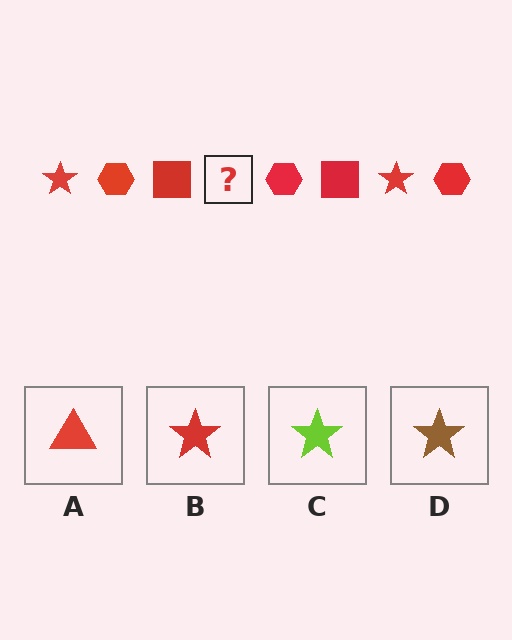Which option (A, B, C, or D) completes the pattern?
B.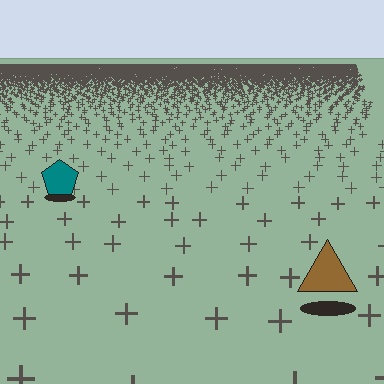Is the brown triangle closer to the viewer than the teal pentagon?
Yes. The brown triangle is closer — you can tell from the texture gradient: the ground texture is coarser near it.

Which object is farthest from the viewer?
The teal pentagon is farthest from the viewer. It appears smaller and the ground texture around it is denser.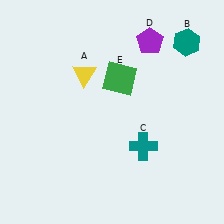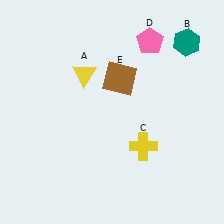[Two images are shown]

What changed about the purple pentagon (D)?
In Image 1, D is purple. In Image 2, it changed to pink.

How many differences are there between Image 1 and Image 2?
There are 3 differences between the two images.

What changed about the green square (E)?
In Image 1, E is green. In Image 2, it changed to brown.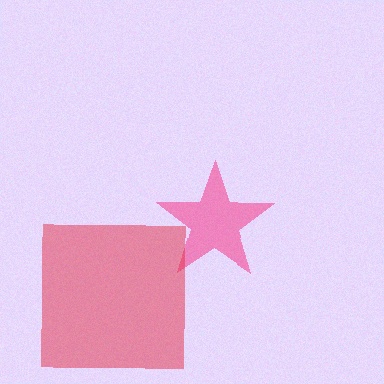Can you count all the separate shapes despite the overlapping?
Yes, there are 2 separate shapes.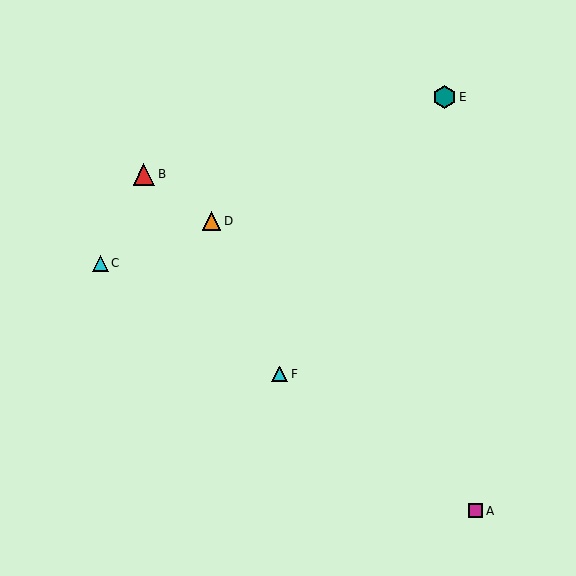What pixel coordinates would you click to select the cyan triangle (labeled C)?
Click at (100, 263) to select the cyan triangle C.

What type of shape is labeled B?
Shape B is a red triangle.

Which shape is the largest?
The teal hexagon (labeled E) is the largest.